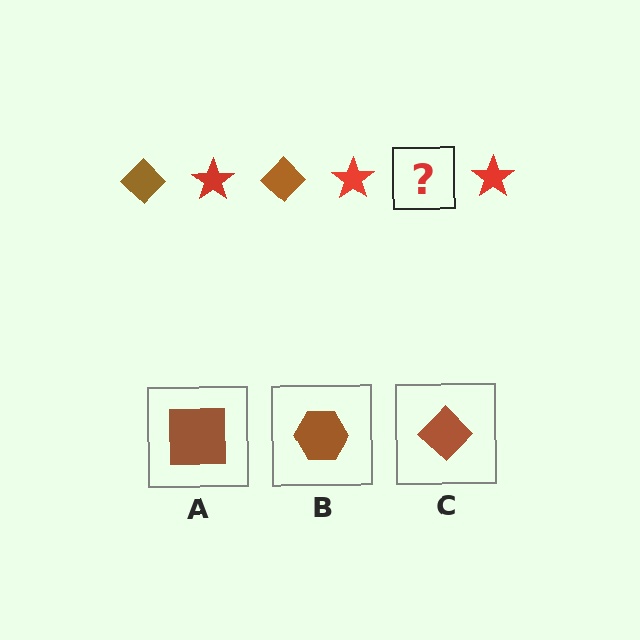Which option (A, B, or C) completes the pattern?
C.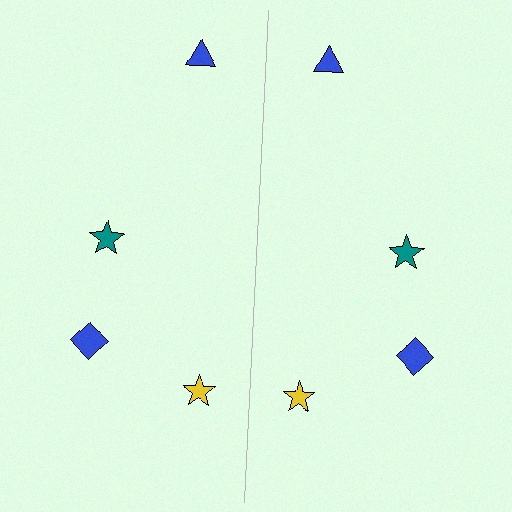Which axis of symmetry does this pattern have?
The pattern has a vertical axis of symmetry running through the center of the image.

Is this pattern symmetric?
Yes, this pattern has bilateral (reflection) symmetry.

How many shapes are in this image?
There are 8 shapes in this image.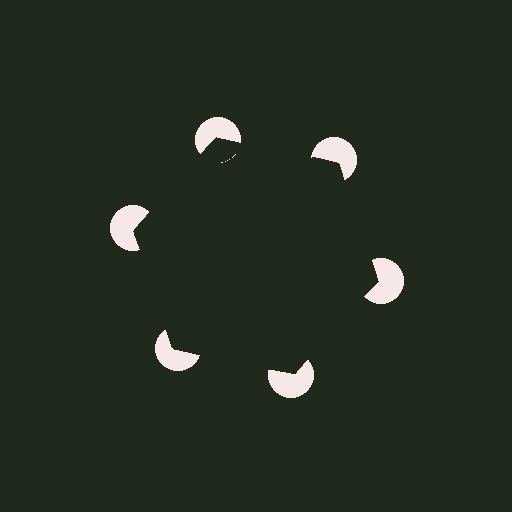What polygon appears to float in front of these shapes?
An illusory hexagon — its edges are inferred from the aligned wedge cuts in the pac-man discs, not physically drawn.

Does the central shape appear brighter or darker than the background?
It typically appears slightly darker than the background, even though no actual brightness change is drawn.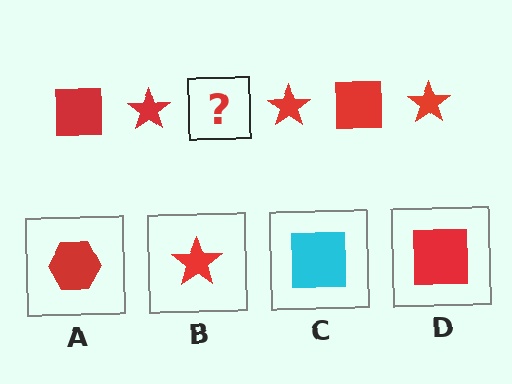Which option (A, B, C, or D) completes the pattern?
D.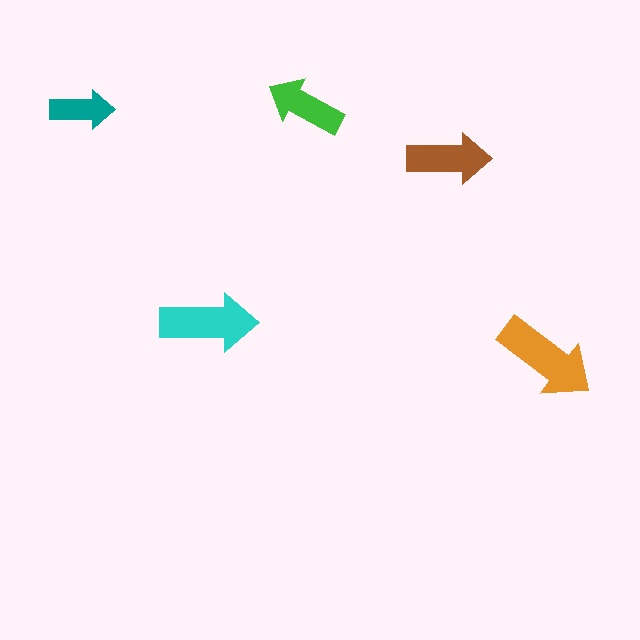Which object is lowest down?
The orange arrow is bottommost.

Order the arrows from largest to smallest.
the orange one, the cyan one, the brown one, the green one, the teal one.